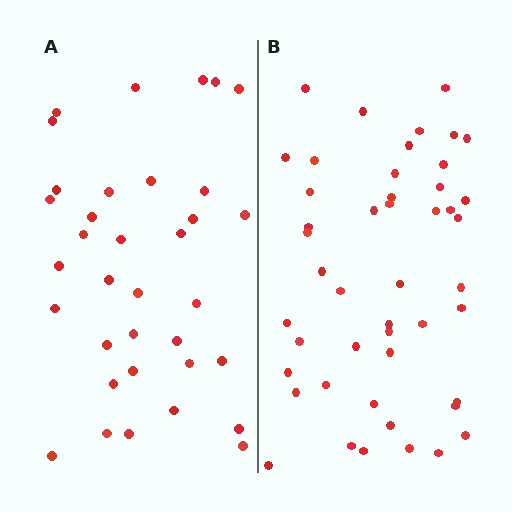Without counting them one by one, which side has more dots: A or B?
Region B (the right region) has more dots.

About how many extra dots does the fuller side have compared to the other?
Region B has roughly 12 or so more dots than region A.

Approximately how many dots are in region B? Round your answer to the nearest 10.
About 50 dots. (The exact count is 47, which rounds to 50.)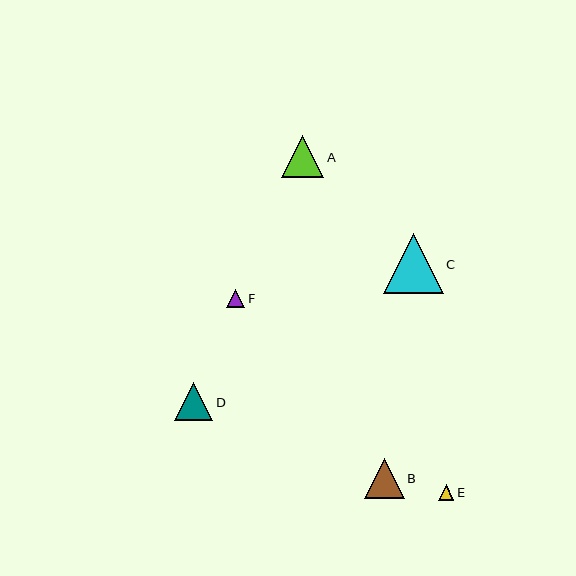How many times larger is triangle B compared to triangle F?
Triangle B is approximately 2.2 times the size of triangle F.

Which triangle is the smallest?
Triangle E is the smallest with a size of approximately 15 pixels.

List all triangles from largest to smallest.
From largest to smallest: C, A, B, D, F, E.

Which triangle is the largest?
Triangle C is the largest with a size of approximately 60 pixels.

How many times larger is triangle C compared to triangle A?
Triangle C is approximately 1.4 times the size of triangle A.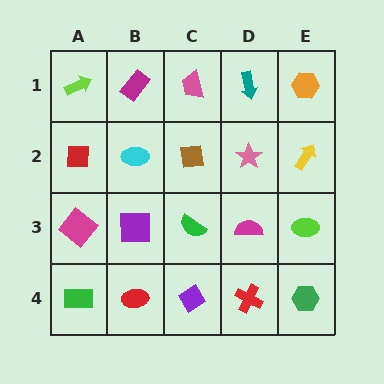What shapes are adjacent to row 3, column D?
A pink star (row 2, column D), a red cross (row 4, column D), a green semicircle (row 3, column C), a lime ellipse (row 3, column E).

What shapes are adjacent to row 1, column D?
A pink star (row 2, column D), a pink trapezoid (row 1, column C), an orange hexagon (row 1, column E).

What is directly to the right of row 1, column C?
A teal arrow.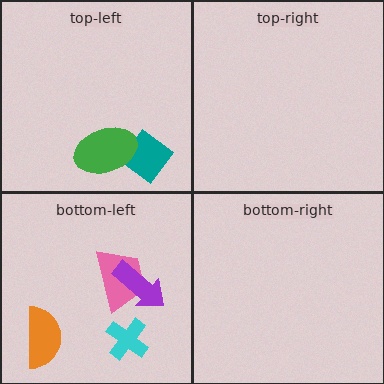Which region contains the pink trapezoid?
The bottom-left region.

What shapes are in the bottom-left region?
The cyan cross, the orange semicircle, the pink trapezoid, the purple arrow.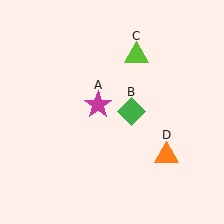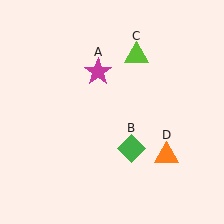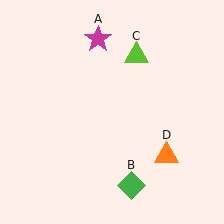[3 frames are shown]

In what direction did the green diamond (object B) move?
The green diamond (object B) moved down.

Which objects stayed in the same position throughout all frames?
Lime triangle (object C) and orange triangle (object D) remained stationary.